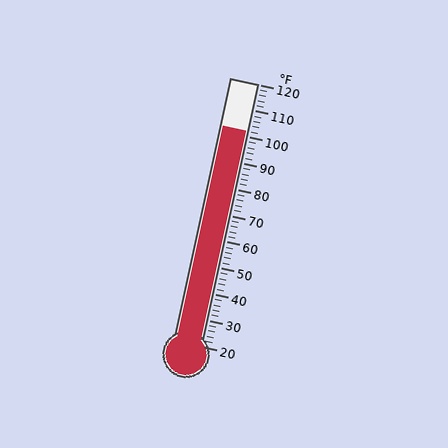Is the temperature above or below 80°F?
The temperature is above 80°F.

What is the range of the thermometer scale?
The thermometer scale ranges from 20°F to 120°F.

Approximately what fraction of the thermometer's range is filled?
The thermometer is filled to approximately 80% of its range.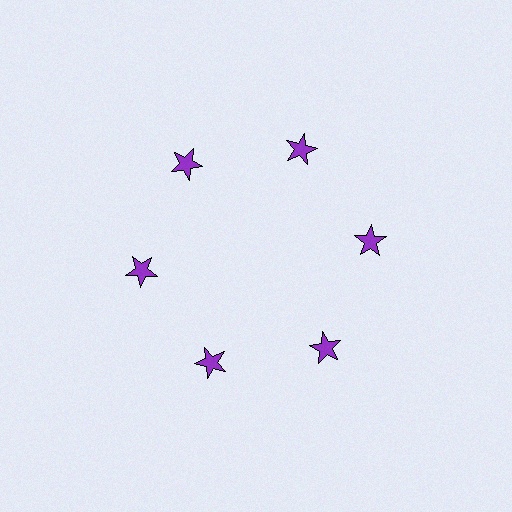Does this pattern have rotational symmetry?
Yes, this pattern has 6-fold rotational symmetry. It looks the same after rotating 60 degrees around the center.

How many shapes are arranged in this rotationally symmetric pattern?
There are 6 shapes, arranged in 6 groups of 1.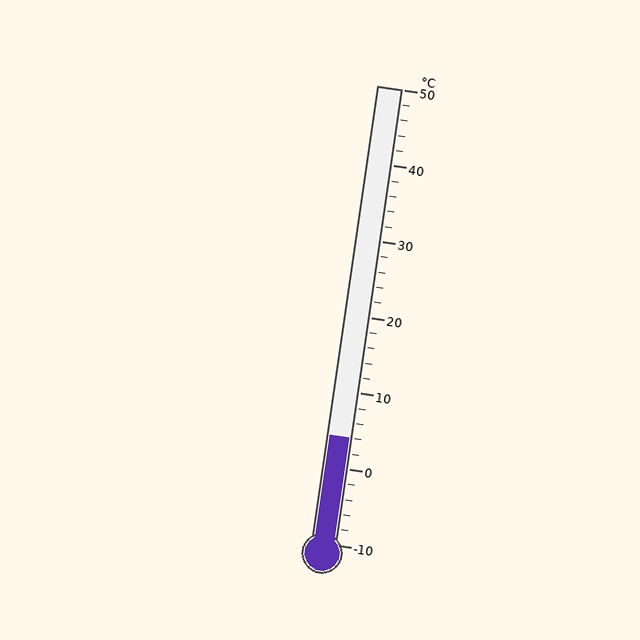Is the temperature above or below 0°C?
The temperature is above 0°C.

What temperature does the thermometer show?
The thermometer shows approximately 4°C.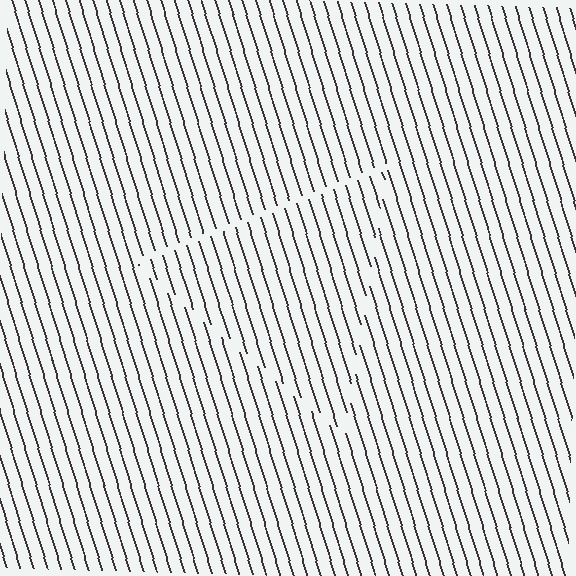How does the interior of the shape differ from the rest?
The interior of the shape contains the same grating, shifted by half a period — the contour is defined by the phase discontinuity where line-ends from the inner and outer gratings abut.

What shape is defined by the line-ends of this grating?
An illusory triangle. The interior of the shape contains the same grating, shifted by half a period — the contour is defined by the phase discontinuity where line-ends from the inner and outer gratings abut.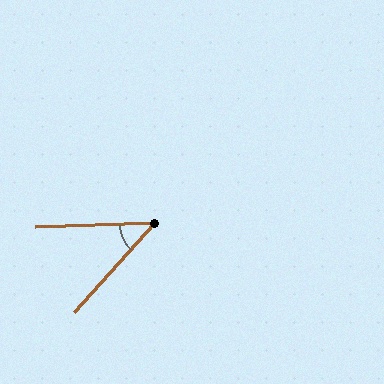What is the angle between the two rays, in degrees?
Approximately 46 degrees.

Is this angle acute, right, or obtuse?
It is acute.